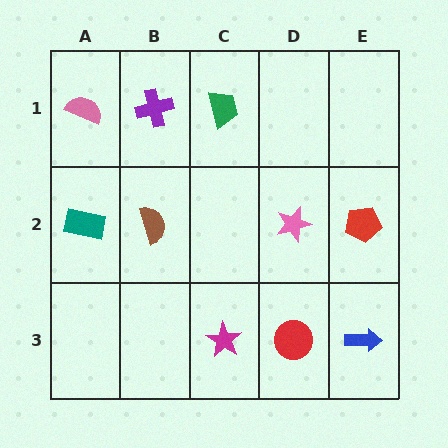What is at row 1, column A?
A pink semicircle.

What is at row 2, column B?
A brown semicircle.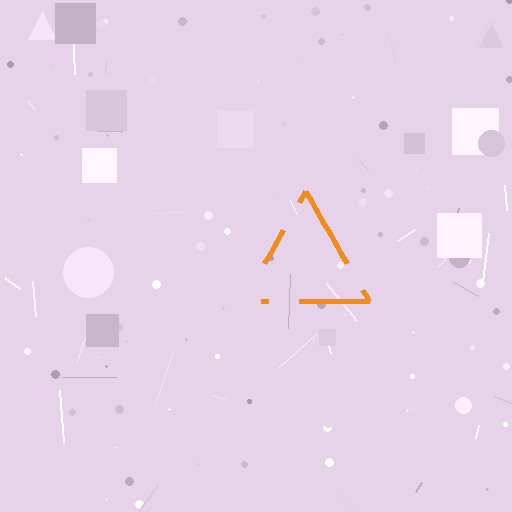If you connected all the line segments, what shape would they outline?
They would outline a triangle.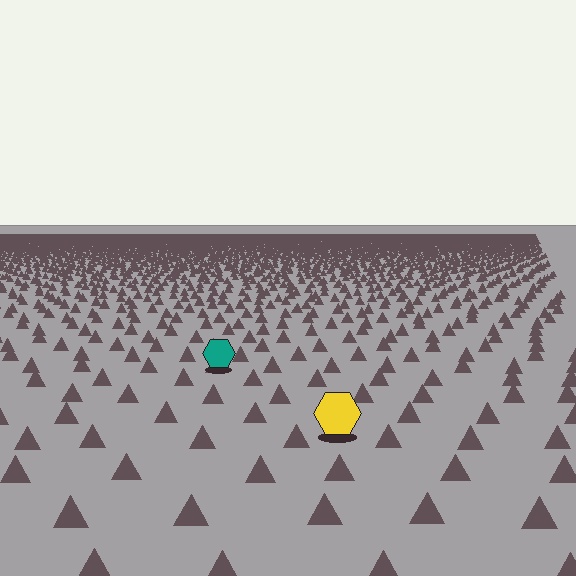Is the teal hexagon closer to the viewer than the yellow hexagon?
No. The yellow hexagon is closer — you can tell from the texture gradient: the ground texture is coarser near it.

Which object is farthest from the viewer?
The teal hexagon is farthest from the viewer. It appears smaller and the ground texture around it is denser.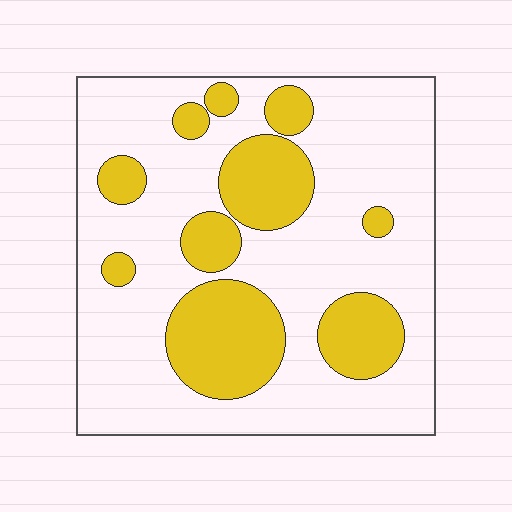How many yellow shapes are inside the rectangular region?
10.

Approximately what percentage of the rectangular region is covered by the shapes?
Approximately 30%.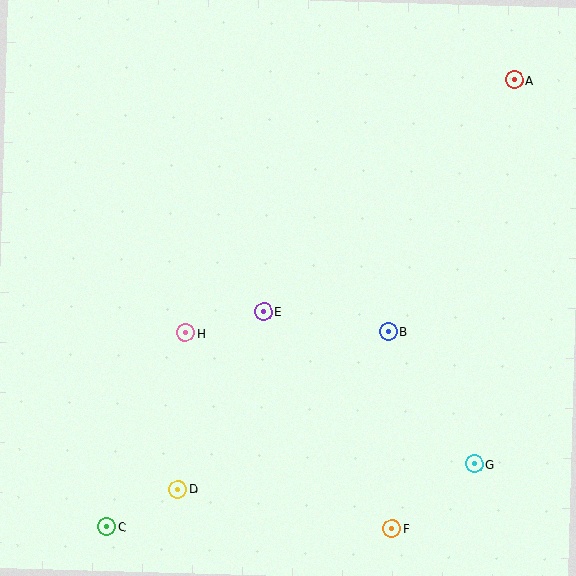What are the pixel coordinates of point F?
Point F is at (392, 529).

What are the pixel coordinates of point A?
Point A is at (514, 80).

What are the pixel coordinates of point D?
Point D is at (178, 489).